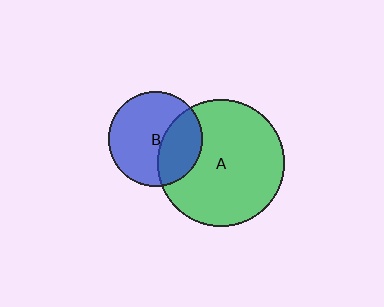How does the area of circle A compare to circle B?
Approximately 1.8 times.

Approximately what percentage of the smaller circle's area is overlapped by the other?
Approximately 35%.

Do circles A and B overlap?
Yes.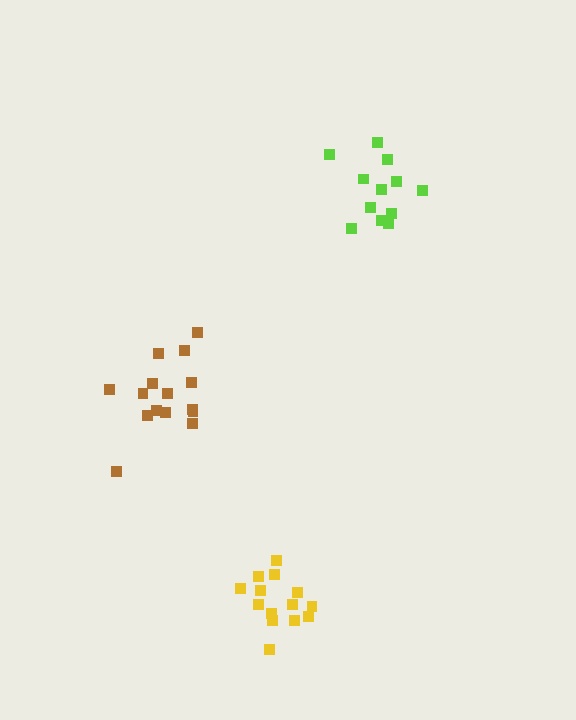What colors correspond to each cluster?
The clusters are colored: brown, yellow, lime.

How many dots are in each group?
Group 1: 15 dots, Group 2: 14 dots, Group 3: 12 dots (41 total).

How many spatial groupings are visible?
There are 3 spatial groupings.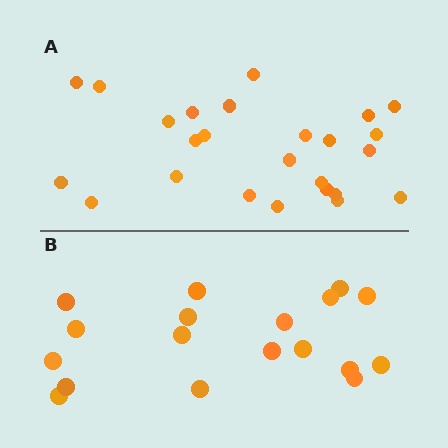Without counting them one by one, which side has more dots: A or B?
Region A (the top region) has more dots.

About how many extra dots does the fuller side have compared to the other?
Region A has roughly 8 or so more dots than region B.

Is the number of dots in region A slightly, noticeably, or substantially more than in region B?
Region A has noticeably more, but not dramatically so. The ratio is roughly 1.4 to 1.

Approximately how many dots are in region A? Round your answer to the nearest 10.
About 20 dots. (The exact count is 25, which rounds to 20.)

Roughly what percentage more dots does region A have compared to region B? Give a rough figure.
About 40% more.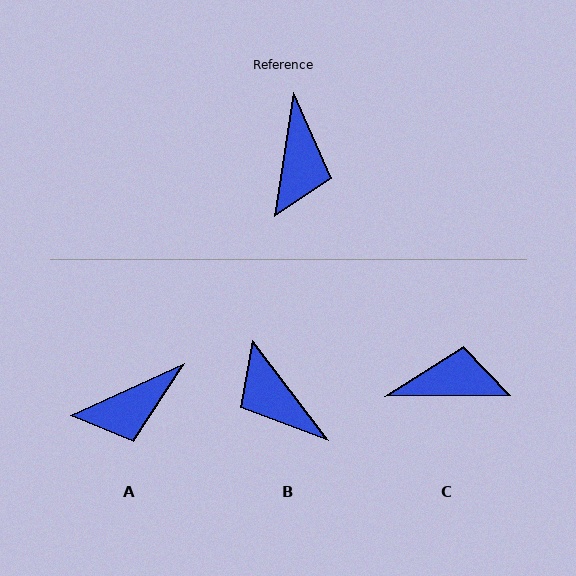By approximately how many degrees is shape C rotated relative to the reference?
Approximately 99 degrees counter-clockwise.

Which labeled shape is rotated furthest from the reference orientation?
B, about 134 degrees away.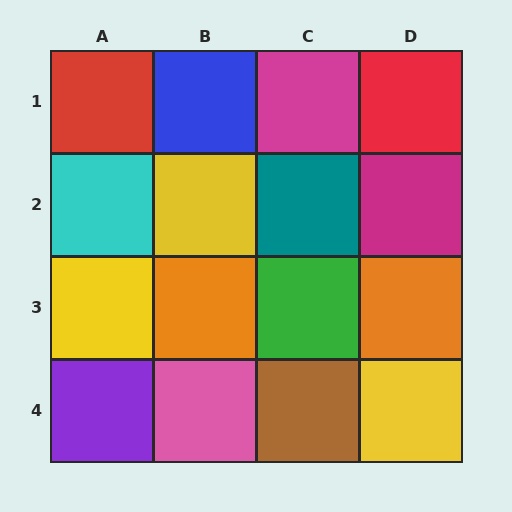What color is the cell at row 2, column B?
Yellow.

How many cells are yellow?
3 cells are yellow.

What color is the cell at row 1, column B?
Blue.